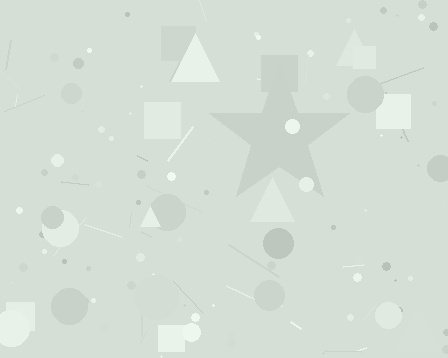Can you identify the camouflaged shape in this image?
The camouflaged shape is a star.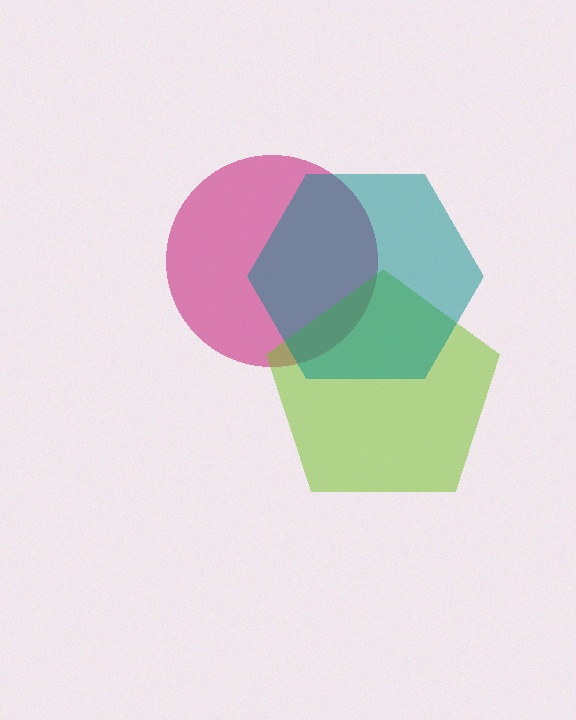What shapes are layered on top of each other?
The layered shapes are: a magenta circle, a lime pentagon, a teal hexagon.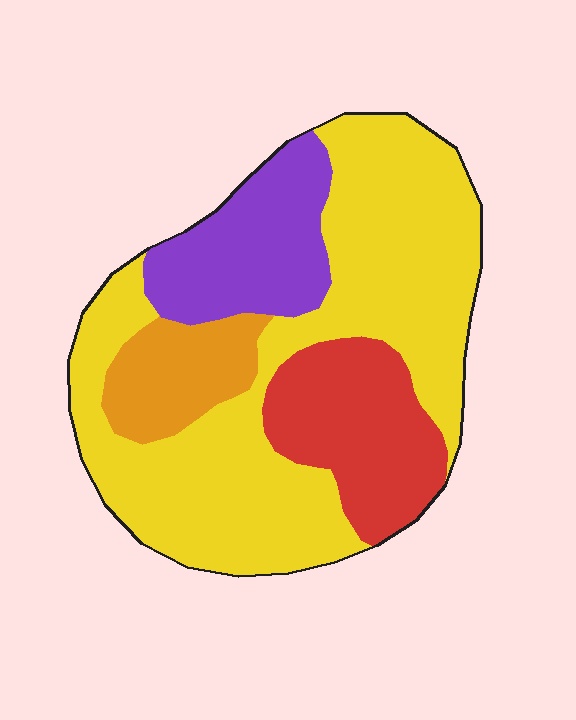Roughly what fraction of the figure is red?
Red covers about 15% of the figure.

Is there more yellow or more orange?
Yellow.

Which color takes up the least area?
Orange, at roughly 10%.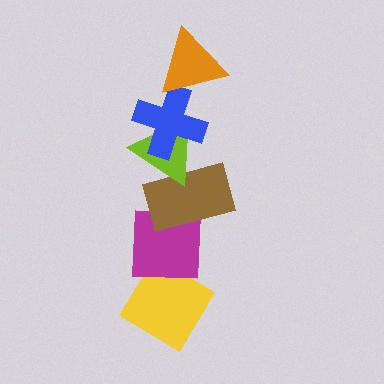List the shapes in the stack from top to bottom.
From top to bottom: the orange triangle, the blue cross, the lime triangle, the brown rectangle, the magenta square, the yellow diamond.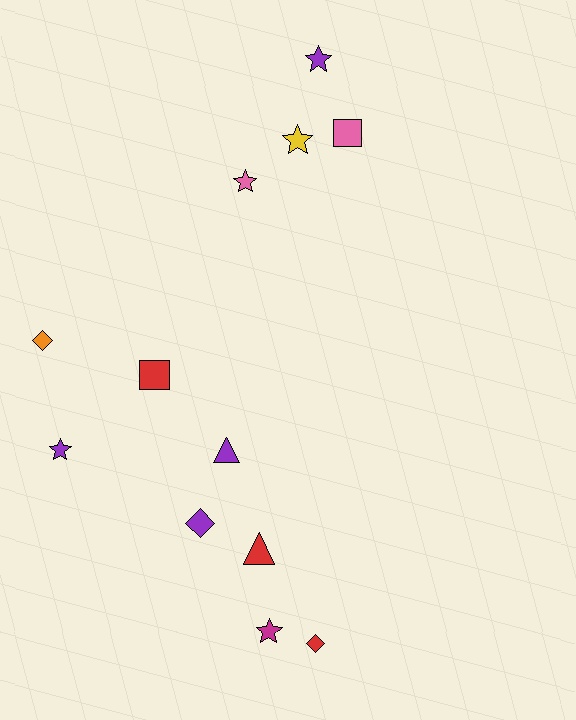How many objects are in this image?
There are 12 objects.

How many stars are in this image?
There are 5 stars.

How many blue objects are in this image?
There are no blue objects.